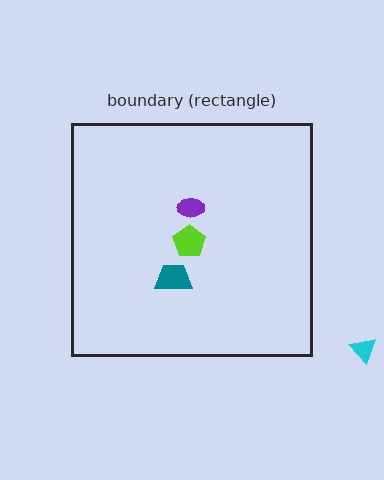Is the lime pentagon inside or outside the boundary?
Inside.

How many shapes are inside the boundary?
3 inside, 1 outside.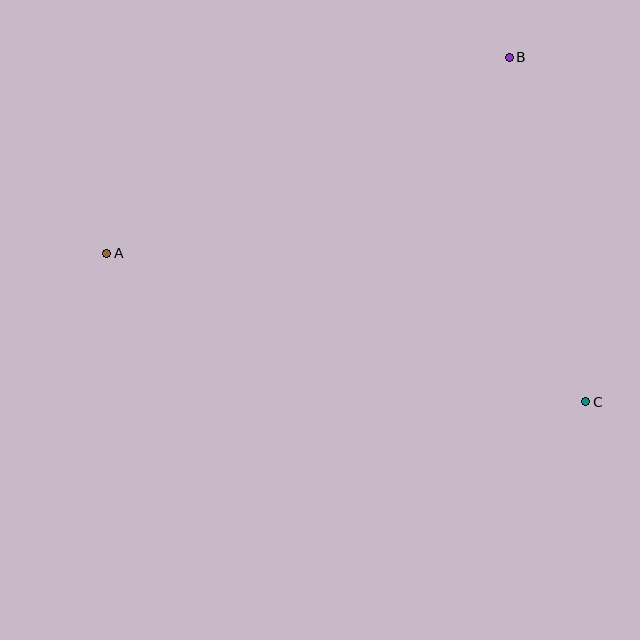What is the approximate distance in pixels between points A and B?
The distance between A and B is approximately 448 pixels.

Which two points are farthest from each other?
Points A and C are farthest from each other.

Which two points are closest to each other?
Points B and C are closest to each other.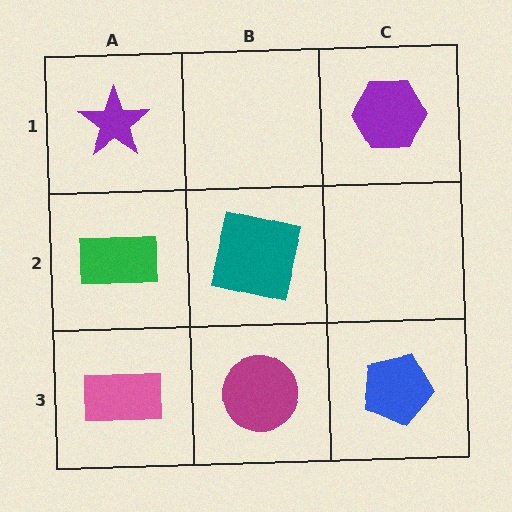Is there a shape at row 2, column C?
No, that cell is empty.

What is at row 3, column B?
A magenta circle.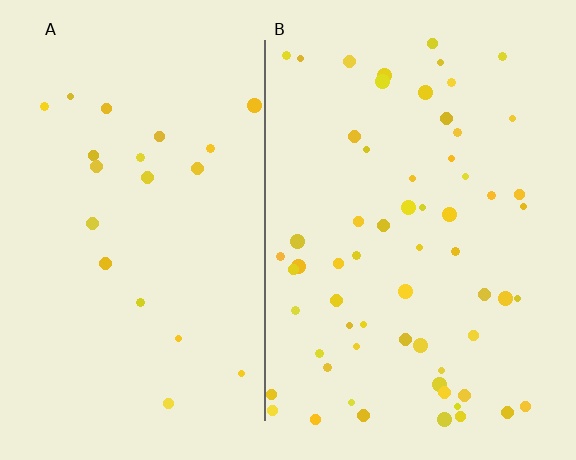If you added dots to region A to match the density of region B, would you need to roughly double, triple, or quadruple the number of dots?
Approximately triple.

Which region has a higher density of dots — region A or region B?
B (the right).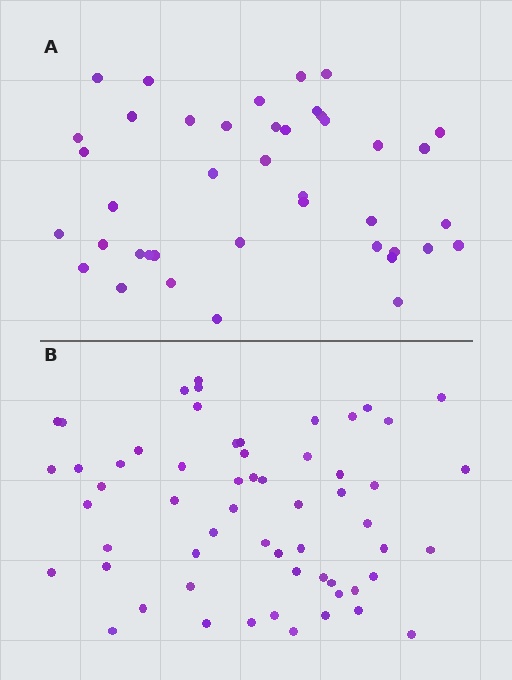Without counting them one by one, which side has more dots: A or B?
Region B (the bottom region) has more dots.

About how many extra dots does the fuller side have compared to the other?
Region B has approximately 20 more dots than region A.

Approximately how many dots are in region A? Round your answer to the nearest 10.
About 40 dots. (The exact count is 41, which rounds to 40.)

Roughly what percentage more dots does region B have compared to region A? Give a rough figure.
About 45% more.